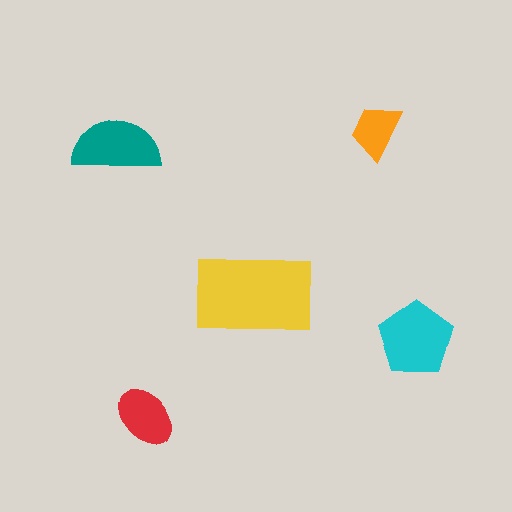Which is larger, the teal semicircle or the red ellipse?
The teal semicircle.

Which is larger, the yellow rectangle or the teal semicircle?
The yellow rectangle.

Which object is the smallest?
The orange trapezoid.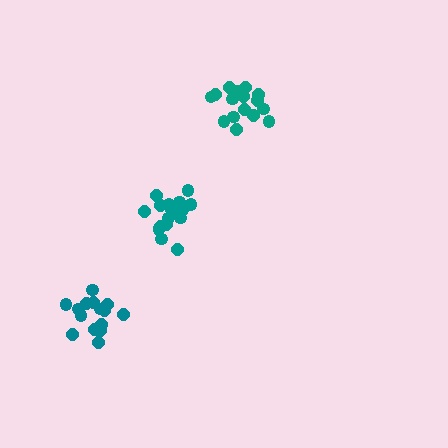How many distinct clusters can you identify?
There are 3 distinct clusters.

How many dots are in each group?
Group 1: 20 dots, Group 2: 18 dots, Group 3: 15 dots (53 total).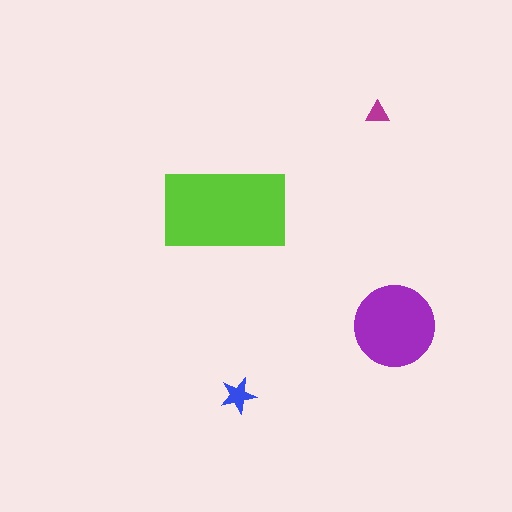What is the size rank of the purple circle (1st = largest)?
2nd.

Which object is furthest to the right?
The purple circle is rightmost.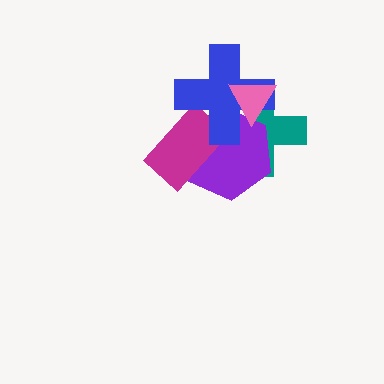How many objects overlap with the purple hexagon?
4 objects overlap with the purple hexagon.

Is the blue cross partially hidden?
Yes, it is partially covered by another shape.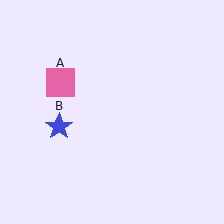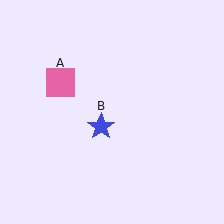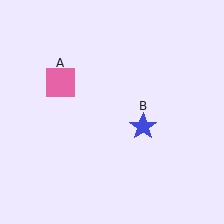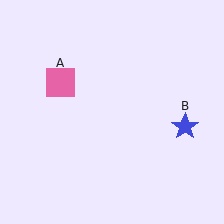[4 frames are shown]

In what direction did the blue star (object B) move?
The blue star (object B) moved right.